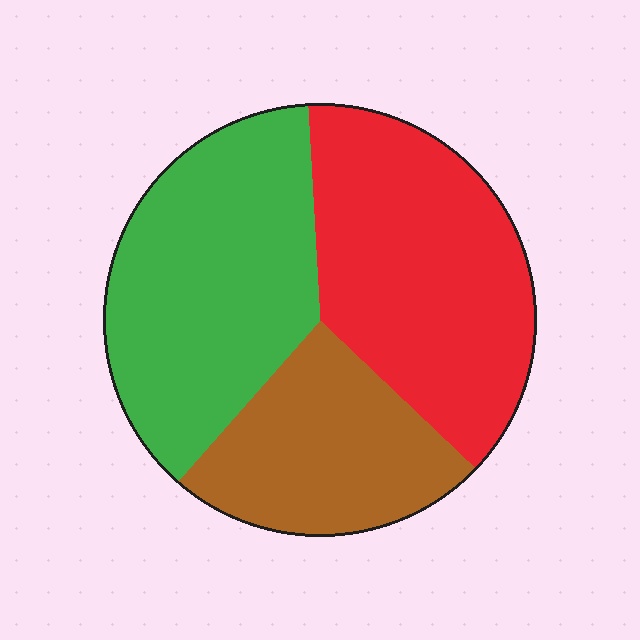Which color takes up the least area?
Brown, at roughly 25%.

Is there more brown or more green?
Green.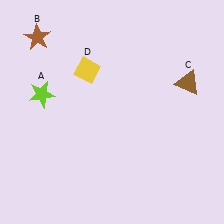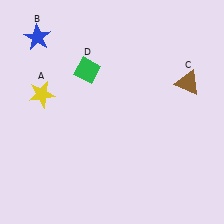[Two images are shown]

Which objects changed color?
A changed from lime to yellow. B changed from brown to blue. D changed from yellow to green.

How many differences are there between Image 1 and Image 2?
There are 3 differences between the two images.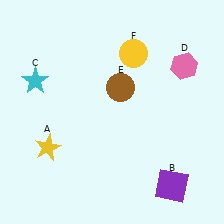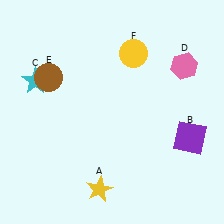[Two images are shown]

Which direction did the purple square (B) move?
The purple square (B) moved up.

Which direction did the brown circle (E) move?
The brown circle (E) moved left.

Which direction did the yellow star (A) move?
The yellow star (A) moved right.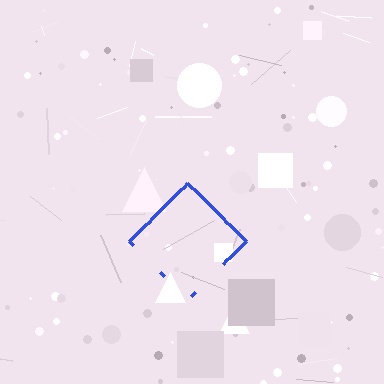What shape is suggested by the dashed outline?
The dashed outline suggests a diamond.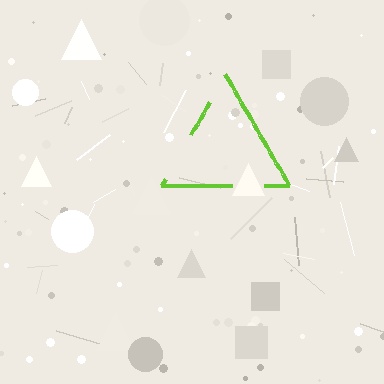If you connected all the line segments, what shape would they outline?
They would outline a triangle.